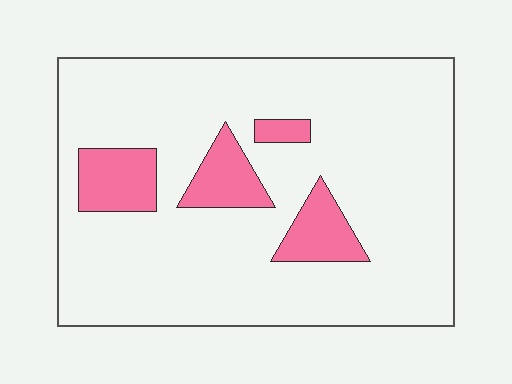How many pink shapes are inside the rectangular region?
4.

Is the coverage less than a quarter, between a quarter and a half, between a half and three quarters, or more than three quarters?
Less than a quarter.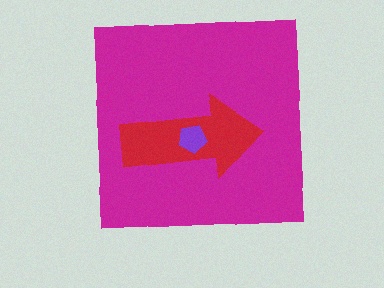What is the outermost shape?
The magenta square.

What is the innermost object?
The purple pentagon.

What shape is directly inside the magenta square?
The red arrow.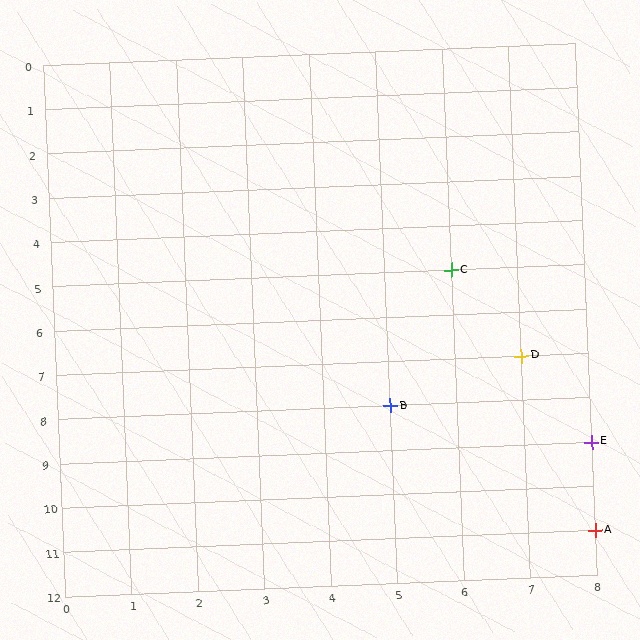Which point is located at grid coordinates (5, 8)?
Point B is at (5, 8).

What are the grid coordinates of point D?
Point D is at grid coordinates (7, 7).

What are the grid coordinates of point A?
Point A is at grid coordinates (8, 11).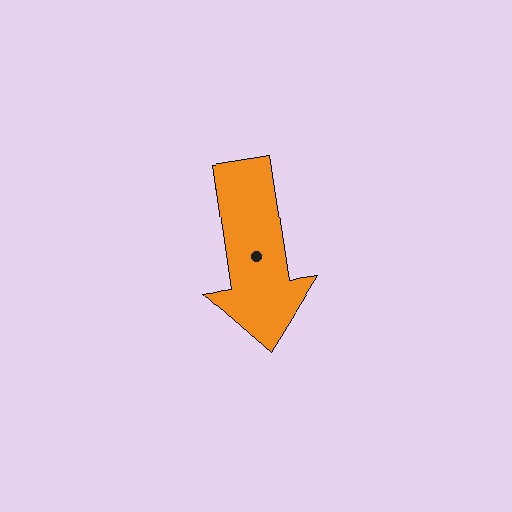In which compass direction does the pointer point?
South.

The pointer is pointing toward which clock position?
Roughly 6 o'clock.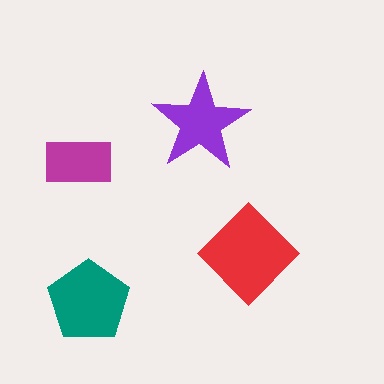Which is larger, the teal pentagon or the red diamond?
The red diamond.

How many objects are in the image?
There are 4 objects in the image.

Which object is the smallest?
The magenta rectangle.